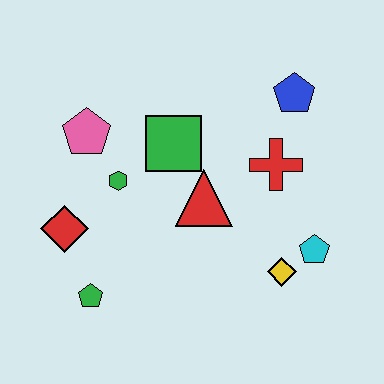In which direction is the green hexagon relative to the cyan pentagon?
The green hexagon is to the left of the cyan pentagon.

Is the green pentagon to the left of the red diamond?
No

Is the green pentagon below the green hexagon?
Yes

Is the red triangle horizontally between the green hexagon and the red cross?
Yes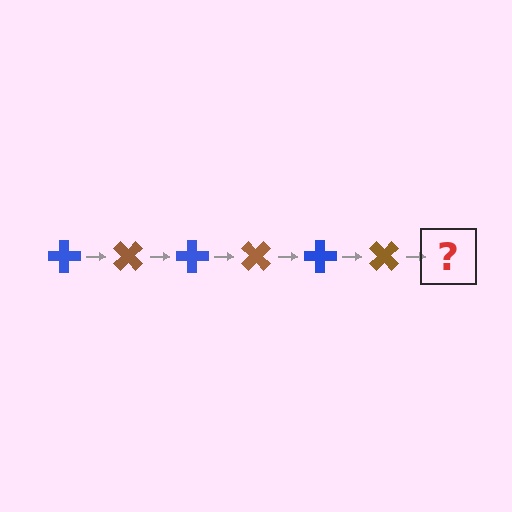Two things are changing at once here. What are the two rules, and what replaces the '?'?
The two rules are that it rotates 45 degrees each step and the color cycles through blue and brown. The '?' should be a blue cross, rotated 270 degrees from the start.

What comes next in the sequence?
The next element should be a blue cross, rotated 270 degrees from the start.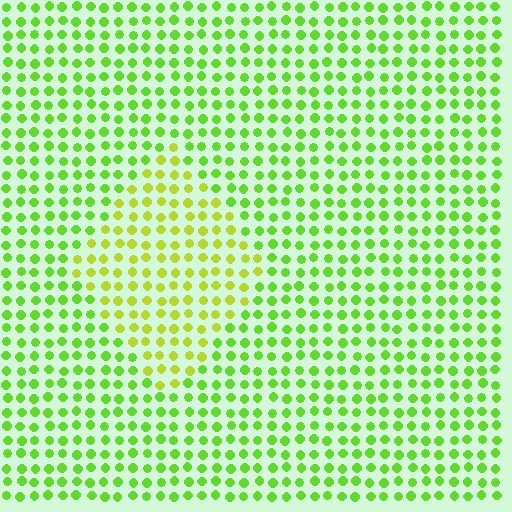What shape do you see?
I see a diamond.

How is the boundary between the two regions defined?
The boundary is defined purely by a slight shift in hue (about 30 degrees). Spacing, size, and orientation are identical on both sides.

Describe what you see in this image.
The image is filled with small lime elements in a uniform arrangement. A diamond-shaped region is visible where the elements are tinted to a slightly different hue, forming a subtle color boundary.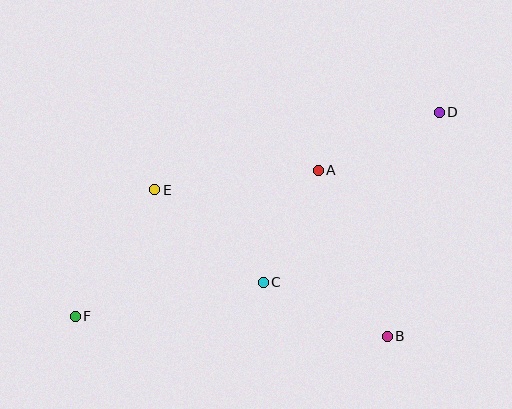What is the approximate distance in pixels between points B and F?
The distance between B and F is approximately 313 pixels.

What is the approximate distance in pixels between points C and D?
The distance between C and D is approximately 245 pixels.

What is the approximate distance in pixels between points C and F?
The distance between C and F is approximately 191 pixels.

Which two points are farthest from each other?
Points D and F are farthest from each other.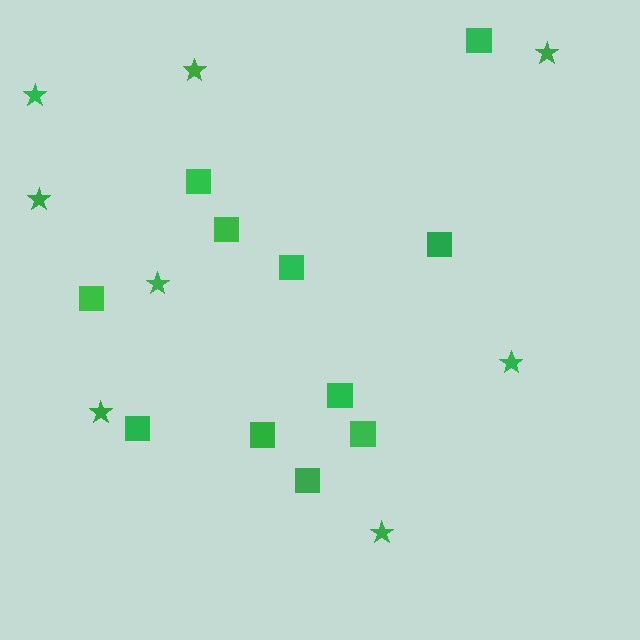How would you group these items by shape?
There are 2 groups: one group of stars (8) and one group of squares (11).